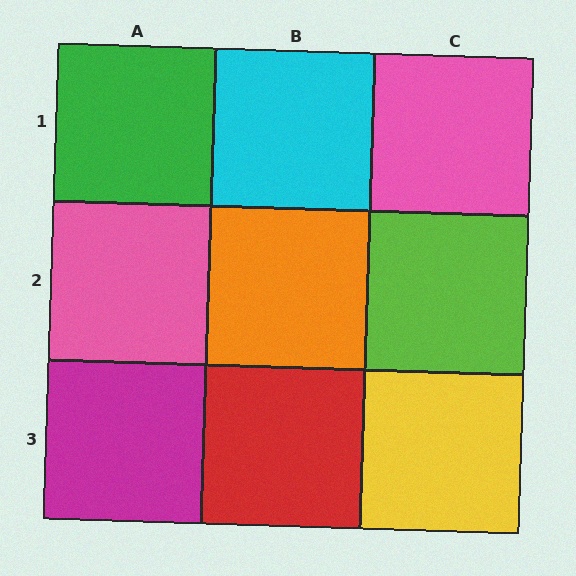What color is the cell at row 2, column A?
Pink.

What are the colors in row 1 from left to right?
Green, cyan, pink.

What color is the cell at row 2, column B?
Orange.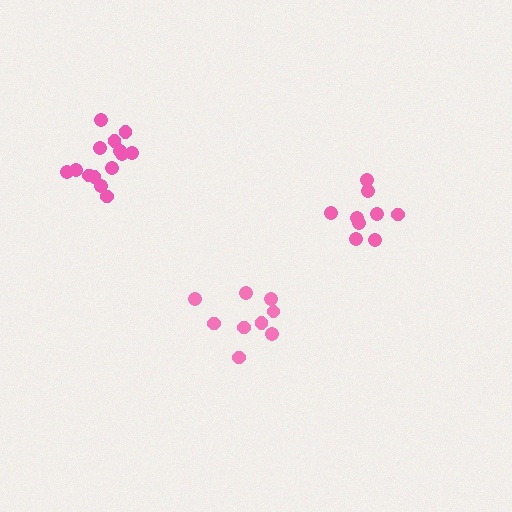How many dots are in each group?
Group 1: 9 dots, Group 2: 9 dots, Group 3: 14 dots (32 total).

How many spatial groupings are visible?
There are 3 spatial groupings.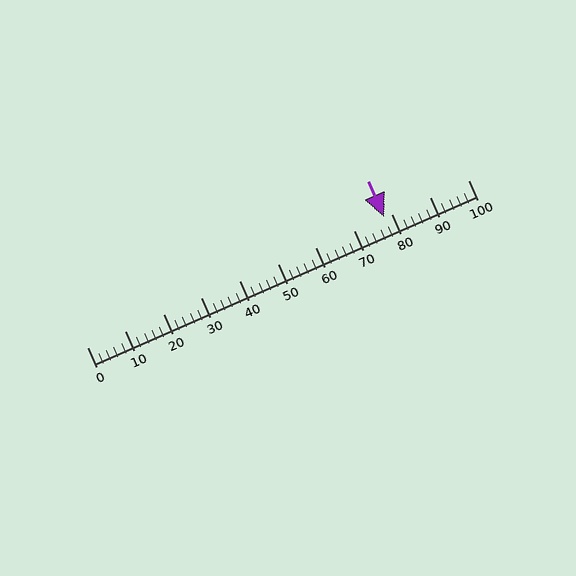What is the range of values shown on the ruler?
The ruler shows values from 0 to 100.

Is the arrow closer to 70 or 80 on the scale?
The arrow is closer to 80.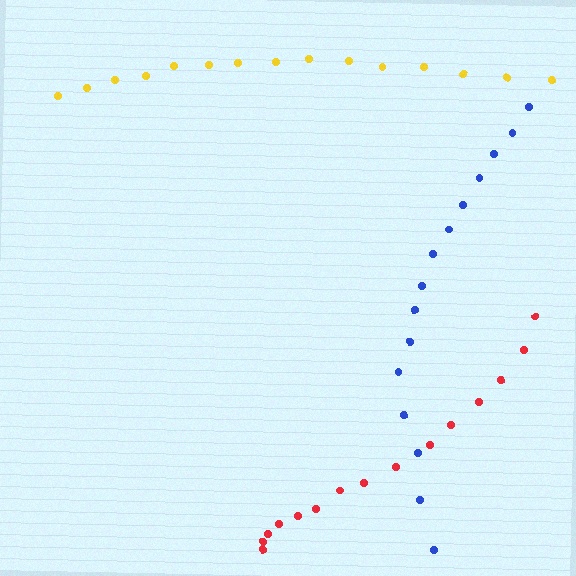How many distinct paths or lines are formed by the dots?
There are 3 distinct paths.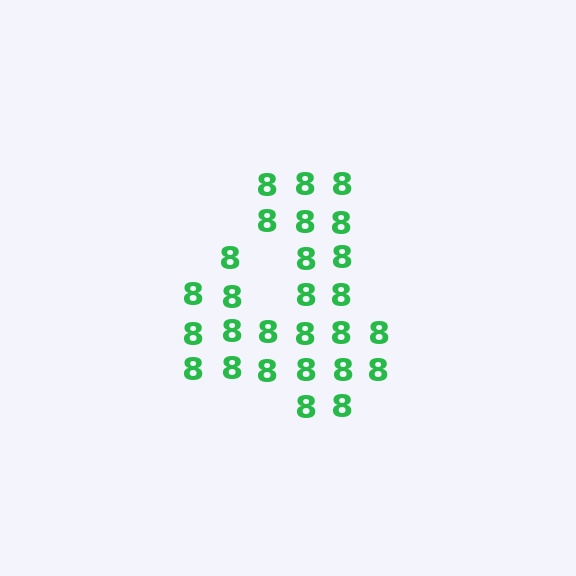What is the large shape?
The large shape is the digit 4.